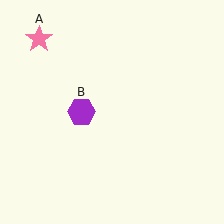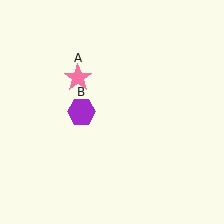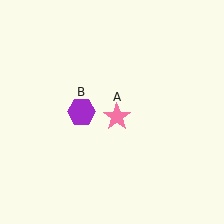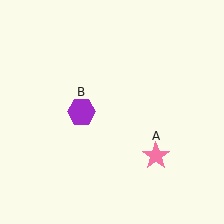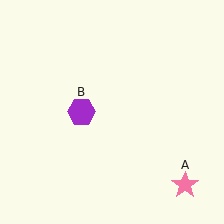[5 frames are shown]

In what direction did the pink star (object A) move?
The pink star (object A) moved down and to the right.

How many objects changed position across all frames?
1 object changed position: pink star (object A).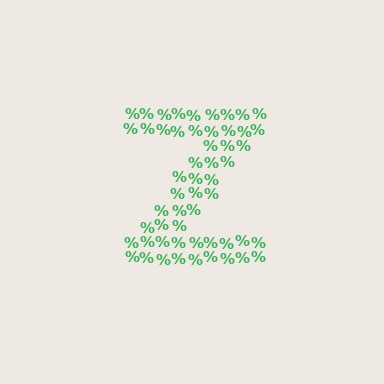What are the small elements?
The small elements are percent signs.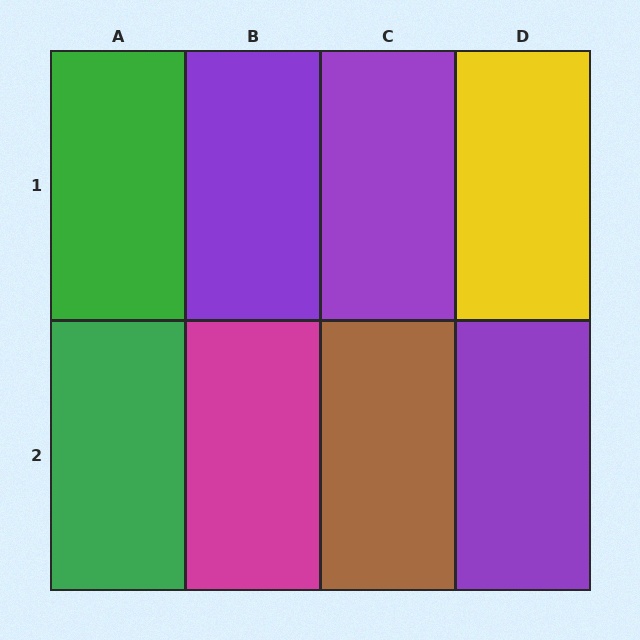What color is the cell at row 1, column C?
Purple.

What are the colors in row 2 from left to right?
Green, magenta, brown, purple.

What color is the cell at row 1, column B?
Purple.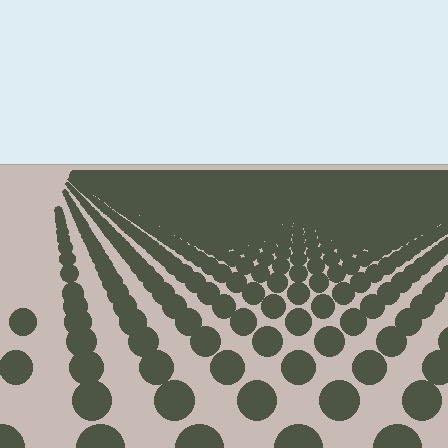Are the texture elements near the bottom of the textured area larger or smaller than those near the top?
Larger. Near the bottom, elements are closer to the viewer and appear at a bigger on-screen size.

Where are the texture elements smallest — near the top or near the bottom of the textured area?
Near the top.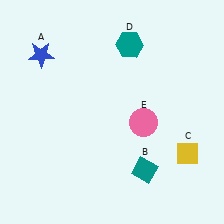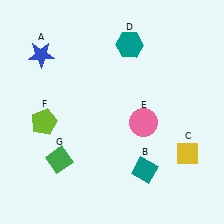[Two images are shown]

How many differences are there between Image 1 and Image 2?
There are 2 differences between the two images.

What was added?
A lime pentagon (F), a green diamond (G) were added in Image 2.